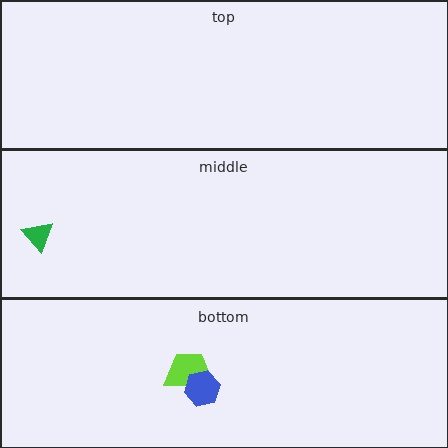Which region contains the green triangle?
The middle region.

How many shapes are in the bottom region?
2.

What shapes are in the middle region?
The green triangle.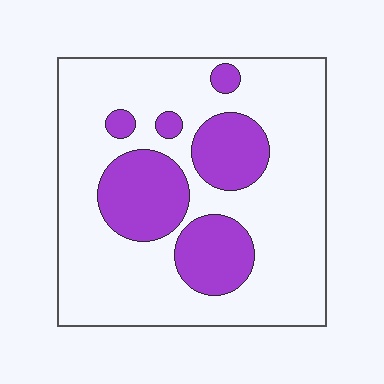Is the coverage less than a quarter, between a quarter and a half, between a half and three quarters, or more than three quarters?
Between a quarter and a half.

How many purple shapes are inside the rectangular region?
6.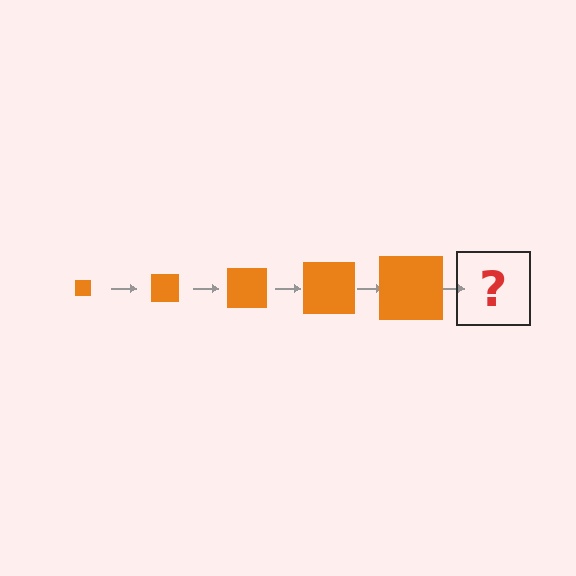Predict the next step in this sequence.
The next step is an orange square, larger than the previous one.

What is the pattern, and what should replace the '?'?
The pattern is that the square gets progressively larger each step. The '?' should be an orange square, larger than the previous one.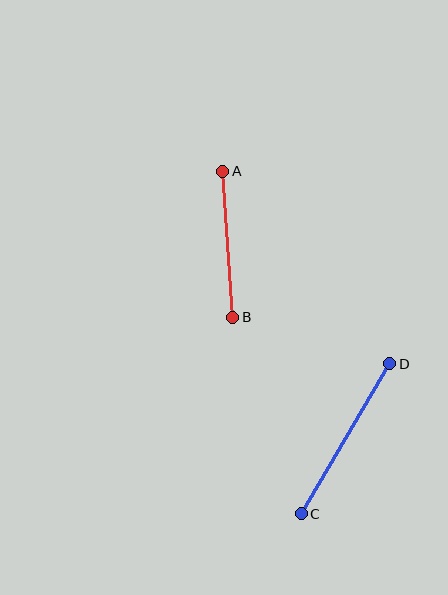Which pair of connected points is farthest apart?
Points C and D are farthest apart.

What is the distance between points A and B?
The distance is approximately 147 pixels.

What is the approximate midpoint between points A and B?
The midpoint is at approximately (228, 244) pixels.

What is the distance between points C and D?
The distance is approximately 174 pixels.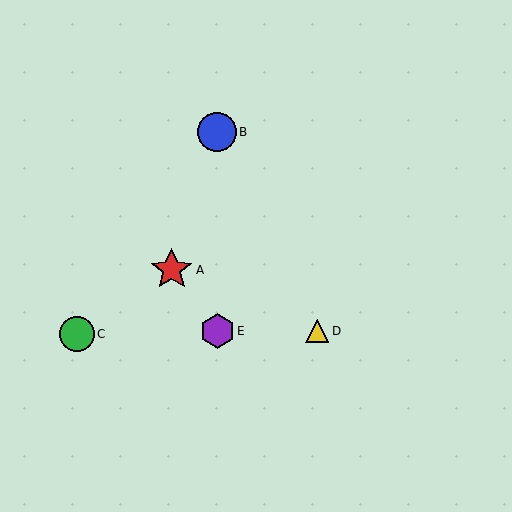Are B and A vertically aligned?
No, B is at x≈217 and A is at x≈172.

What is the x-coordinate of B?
Object B is at x≈217.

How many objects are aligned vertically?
2 objects (B, E) are aligned vertically.